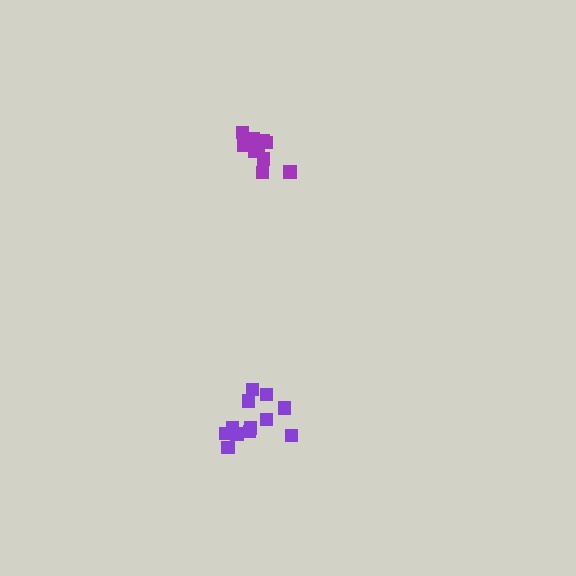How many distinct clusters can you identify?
There are 2 distinct clusters.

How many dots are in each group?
Group 1: 12 dots, Group 2: 10 dots (22 total).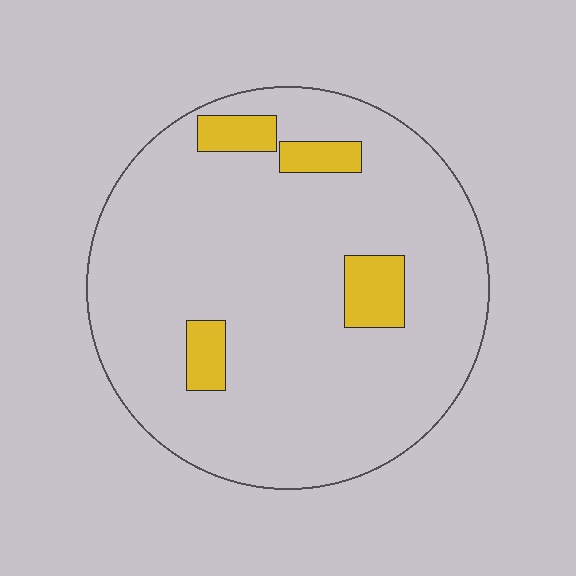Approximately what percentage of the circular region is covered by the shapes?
Approximately 10%.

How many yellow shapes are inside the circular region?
4.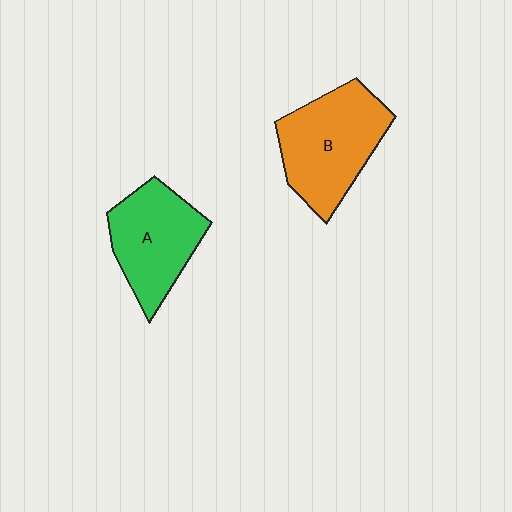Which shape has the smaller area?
Shape A (green).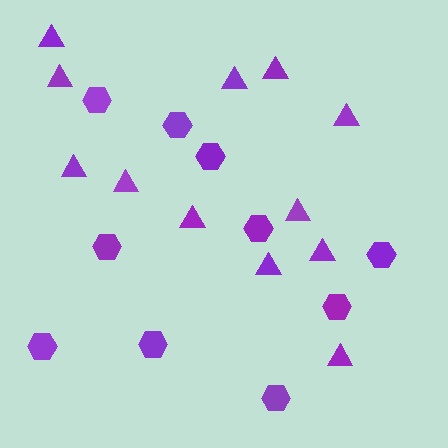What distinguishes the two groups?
There are 2 groups: one group of hexagons (10) and one group of triangles (12).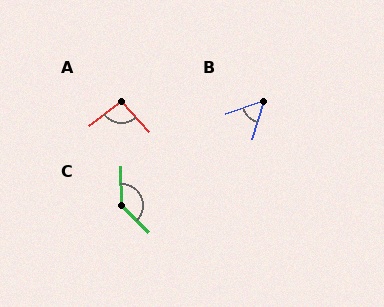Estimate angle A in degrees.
Approximately 95 degrees.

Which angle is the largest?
C, at approximately 136 degrees.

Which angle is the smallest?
B, at approximately 55 degrees.